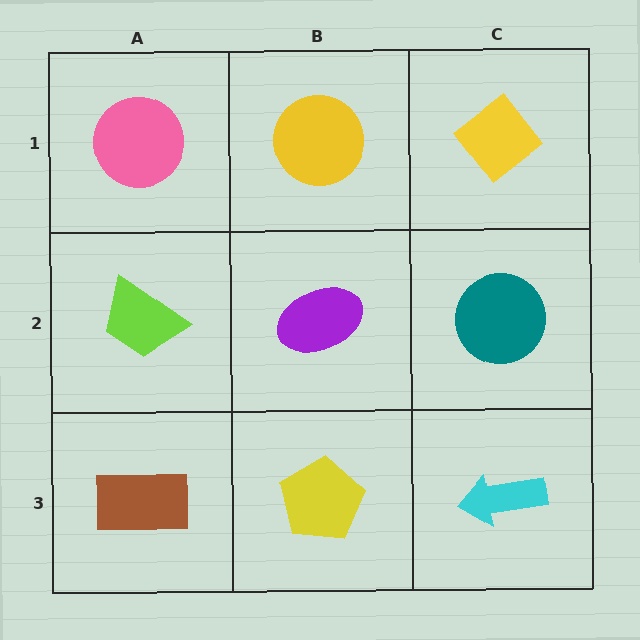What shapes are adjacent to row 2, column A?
A pink circle (row 1, column A), a brown rectangle (row 3, column A), a purple ellipse (row 2, column B).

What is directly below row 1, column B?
A purple ellipse.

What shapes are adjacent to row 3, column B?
A purple ellipse (row 2, column B), a brown rectangle (row 3, column A), a cyan arrow (row 3, column C).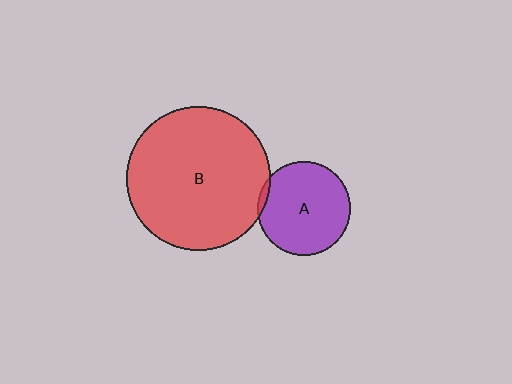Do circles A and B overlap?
Yes.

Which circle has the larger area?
Circle B (red).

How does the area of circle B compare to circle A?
Approximately 2.4 times.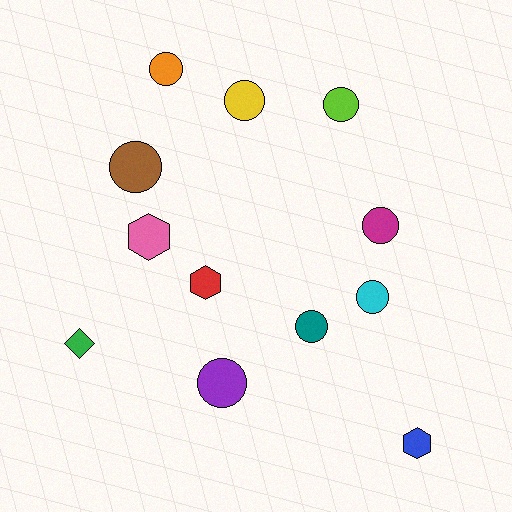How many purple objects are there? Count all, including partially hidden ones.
There is 1 purple object.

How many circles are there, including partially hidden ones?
There are 8 circles.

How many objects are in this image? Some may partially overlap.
There are 12 objects.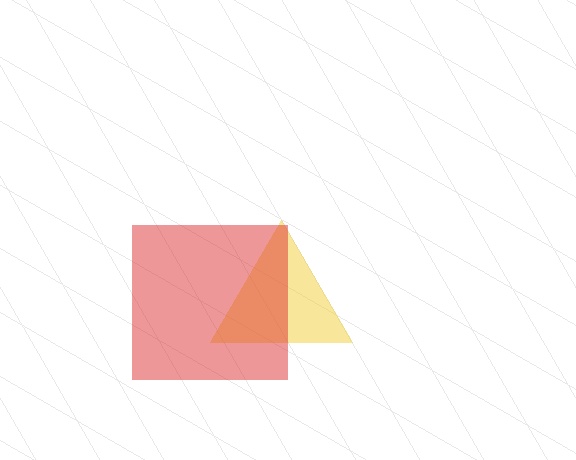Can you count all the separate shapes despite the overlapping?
Yes, there are 2 separate shapes.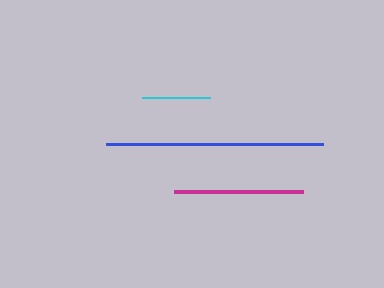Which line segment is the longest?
The blue line is the longest at approximately 216 pixels.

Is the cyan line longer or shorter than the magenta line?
The magenta line is longer than the cyan line.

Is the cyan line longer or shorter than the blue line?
The blue line is longer than the cyan line.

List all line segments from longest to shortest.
From longest to shortest: blue, magenta, cyan.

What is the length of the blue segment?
The blue segment is approximately 216 pixels long.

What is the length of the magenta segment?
The magenta segment is approximately 130 pixels long.